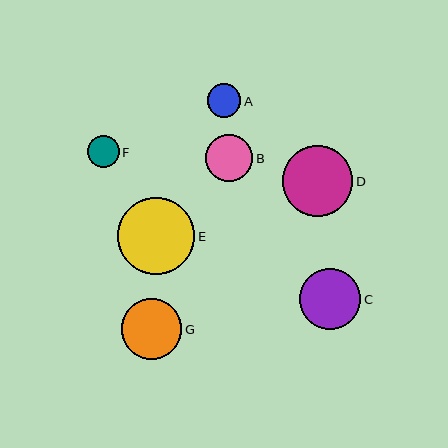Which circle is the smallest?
Circle F is the smallest with a size of approximately 32 pixels.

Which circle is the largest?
Circle E is the largest with a size of approximately 78 pixels.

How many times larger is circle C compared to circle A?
Circle C is approximately 1.8 times the size of circle A.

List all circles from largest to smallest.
From largest to smallest: E, D, C, G, B, A, F.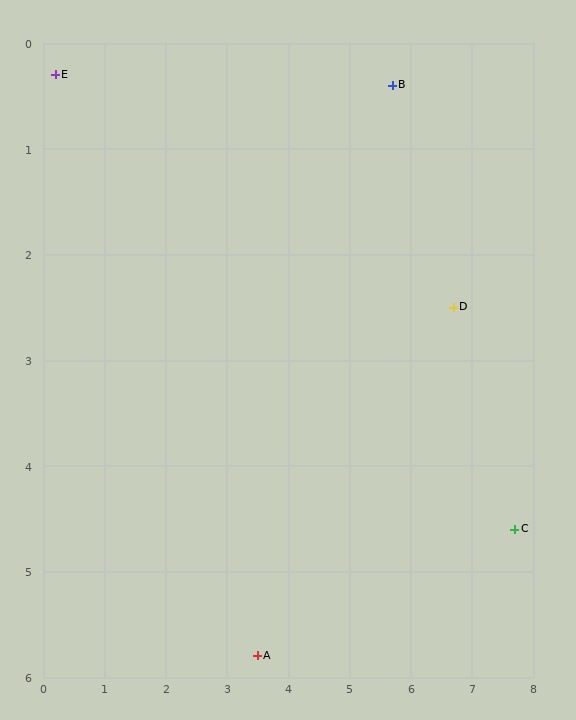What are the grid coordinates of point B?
Point B is at approximately (5.7, 0.4).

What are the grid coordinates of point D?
Point D is at approximately (6.7, 2.5).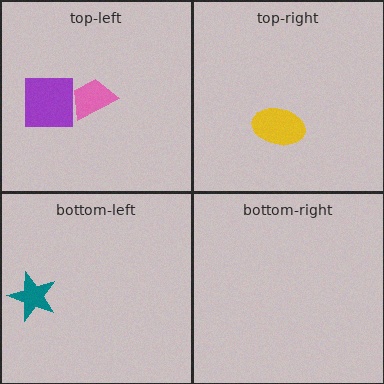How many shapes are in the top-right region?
1.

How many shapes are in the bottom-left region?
1.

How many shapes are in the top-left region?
2.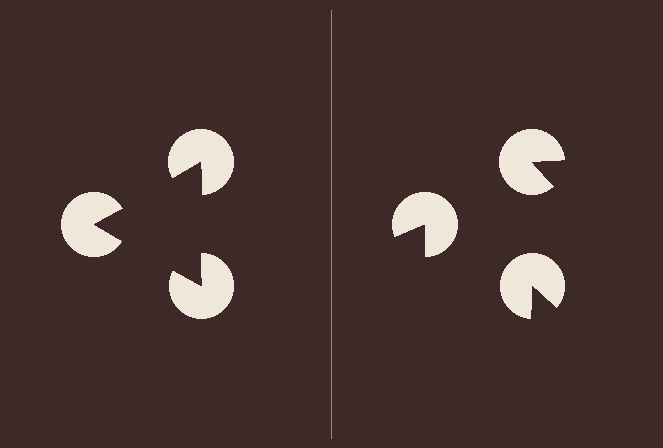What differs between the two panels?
The pac-man discs are positioned identically on both sides; only the wedge orientations differ. On the left they align to a triangle; on the right they are misaligned.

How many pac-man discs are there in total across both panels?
6 — 3 on each side.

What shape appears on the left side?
An illusory triangle.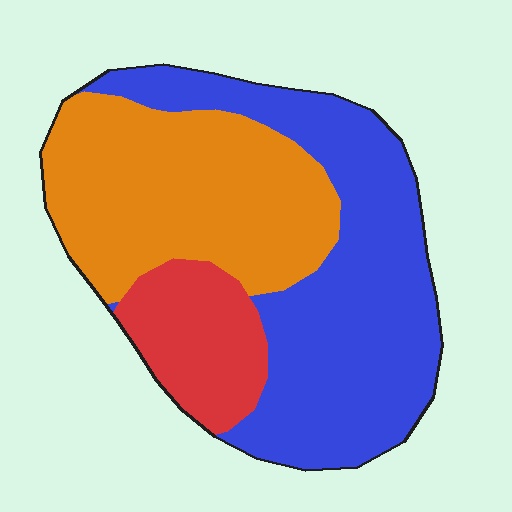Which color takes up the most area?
Blue, at roughly 45%.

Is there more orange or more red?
Orange.